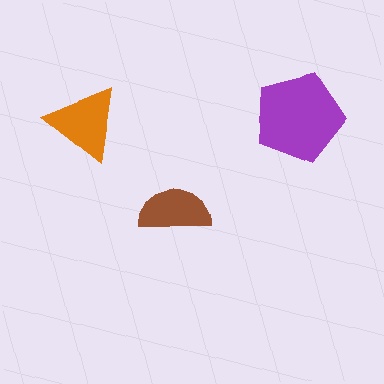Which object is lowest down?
The brown semicircle is bottommost.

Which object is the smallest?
The brown semicircle.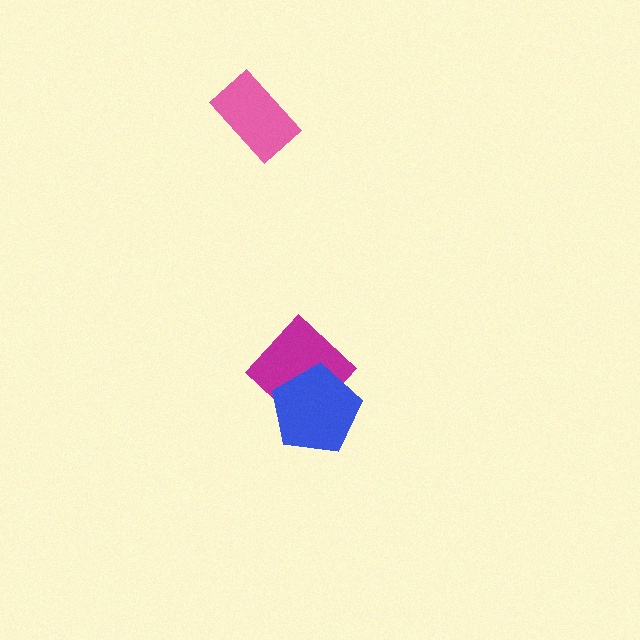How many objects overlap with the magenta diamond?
1 object overlaps with the magenta diamond.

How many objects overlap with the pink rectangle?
0 objects overlap with the pink rectangle.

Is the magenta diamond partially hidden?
Yes, it is partially covered by another shape.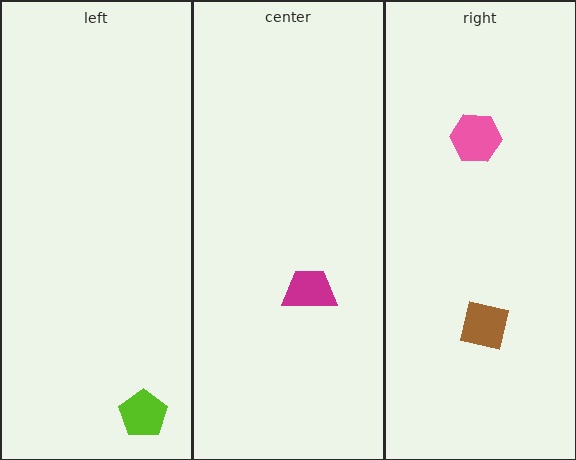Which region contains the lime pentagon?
The left region.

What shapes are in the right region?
The pink hexagon, the brown square.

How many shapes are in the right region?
2.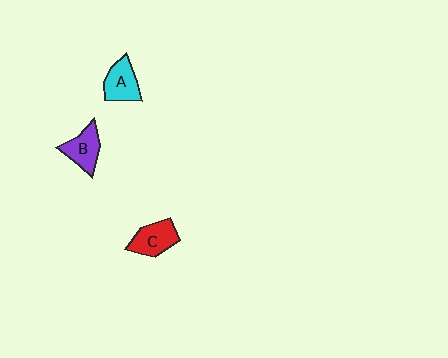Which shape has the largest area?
Shape C (red).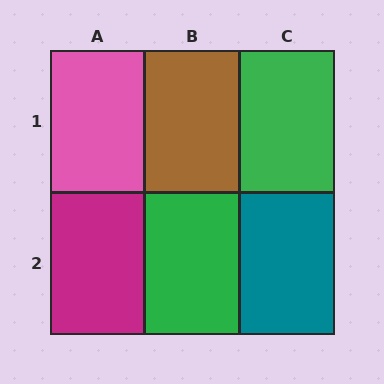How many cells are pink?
1 cell is pink.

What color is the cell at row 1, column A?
Pink.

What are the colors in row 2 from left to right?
Magenta, green, teal.